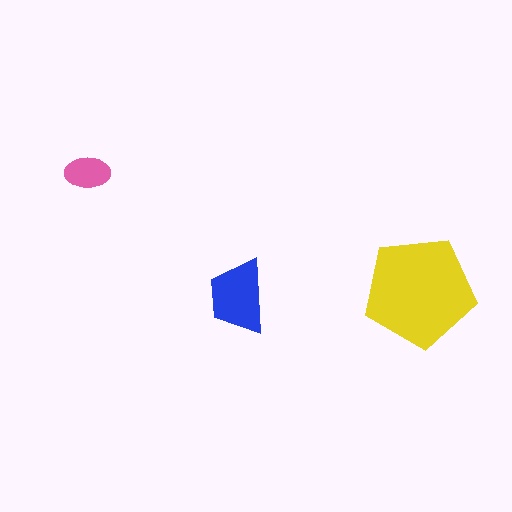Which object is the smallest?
The pink ellipse.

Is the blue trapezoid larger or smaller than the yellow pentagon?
Smaller.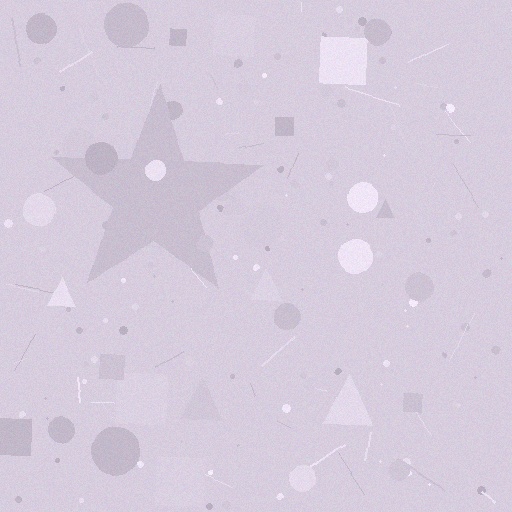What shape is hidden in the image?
A star is hidden in the image.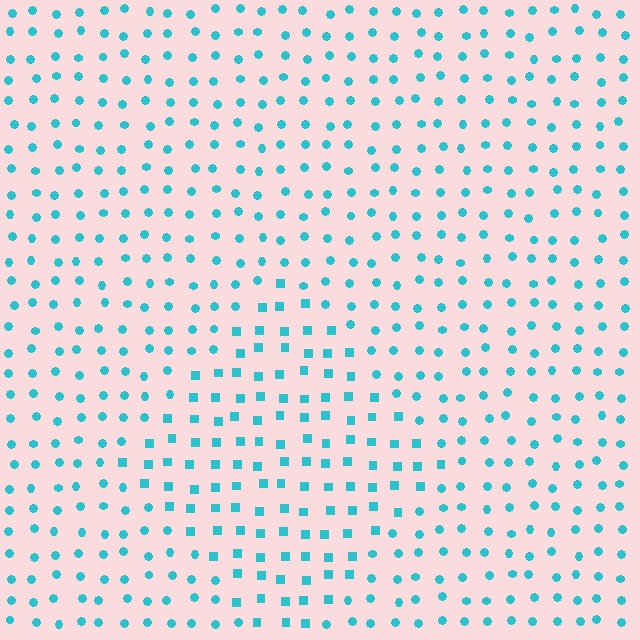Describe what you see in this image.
The image is filled with small cyan elements arranged in a uniform grid. A diamond-shaped region contains squares, while the surrounding area contains circles. The boundary is defined purely by the change in element shape.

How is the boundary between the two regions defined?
The boundary is defined by a change in element shape: squares inside vs. circles outside. All elements share the same color and spacing.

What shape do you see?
I see a diamond.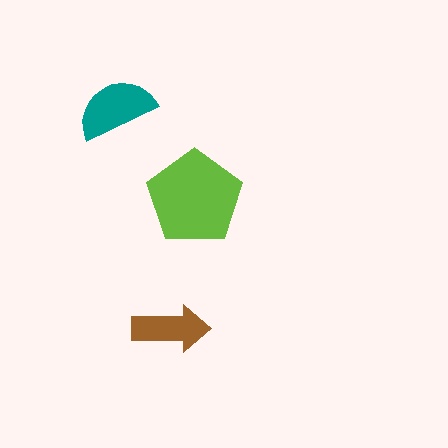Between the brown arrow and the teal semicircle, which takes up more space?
The teal semicircle.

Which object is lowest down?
The brown arrow is bottommost.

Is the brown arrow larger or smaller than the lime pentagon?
Smaller.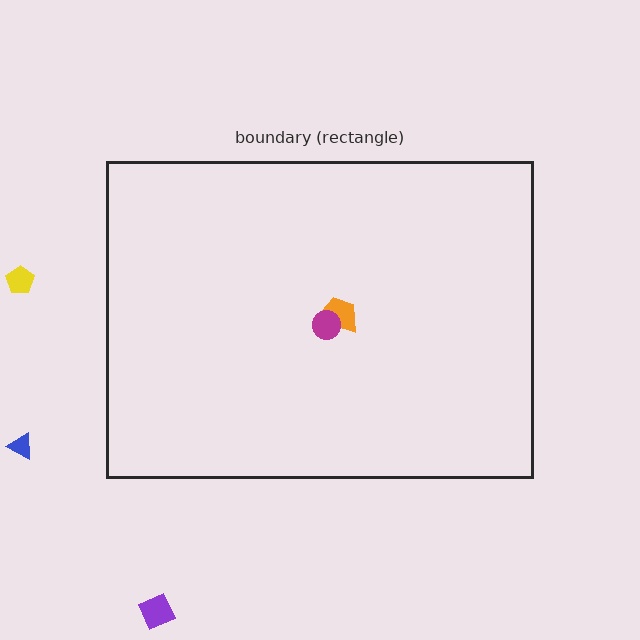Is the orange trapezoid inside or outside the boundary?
Inside.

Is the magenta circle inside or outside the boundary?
Inside.